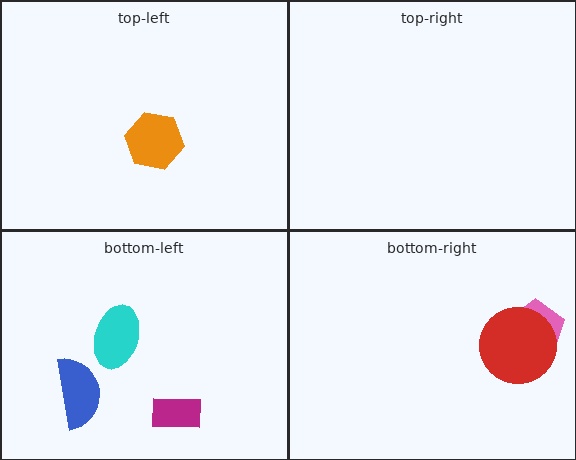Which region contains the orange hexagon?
The top-left region.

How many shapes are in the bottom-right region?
2.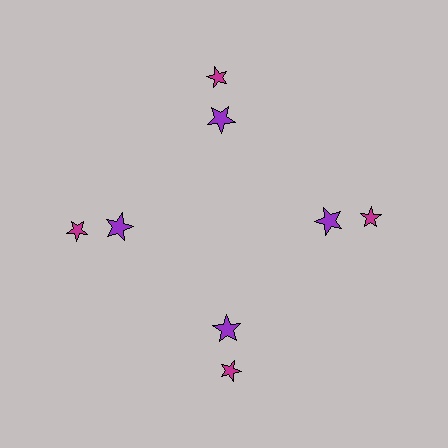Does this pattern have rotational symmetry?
Yes, this pattern has 4-fold rotational symmetry. It looks the same after rotating 90 degrees around the center.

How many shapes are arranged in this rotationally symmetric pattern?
There are 8 shapes, arranged in 4 groups of 2.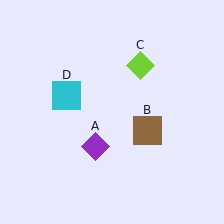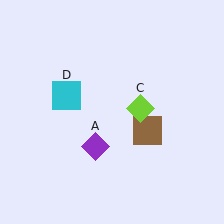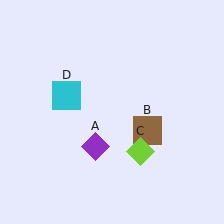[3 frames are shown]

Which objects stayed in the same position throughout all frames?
Purple diamond (object A) and brown square (object B) and cyan square (object D) remained stationary.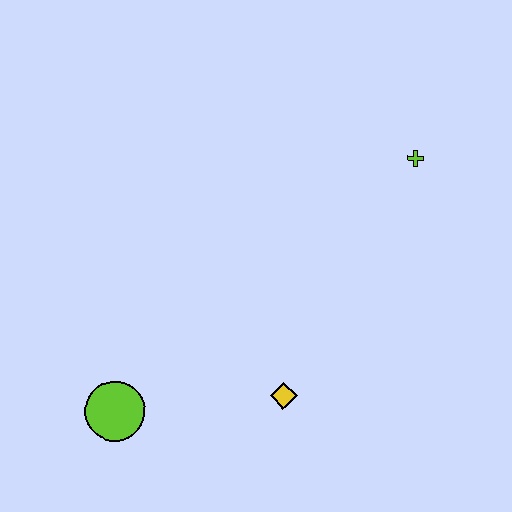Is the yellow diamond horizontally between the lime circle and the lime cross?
Yes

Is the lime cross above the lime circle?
Yes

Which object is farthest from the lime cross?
The lime circle is farthest from the lime cross.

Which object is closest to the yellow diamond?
The lime circle is closest to the yellow diamond.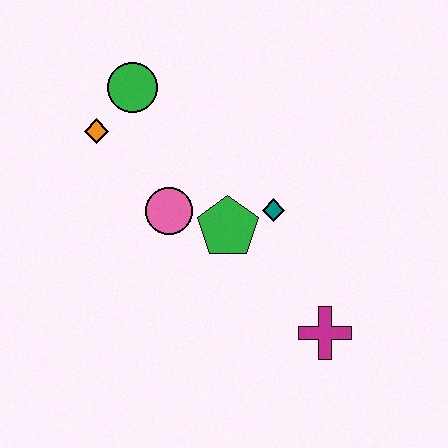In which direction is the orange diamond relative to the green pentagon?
The orange diamond is to the left of the green pentagon.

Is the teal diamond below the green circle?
Yes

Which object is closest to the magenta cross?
The teal diamond is closest to the magenta cross.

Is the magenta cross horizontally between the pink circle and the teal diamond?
No